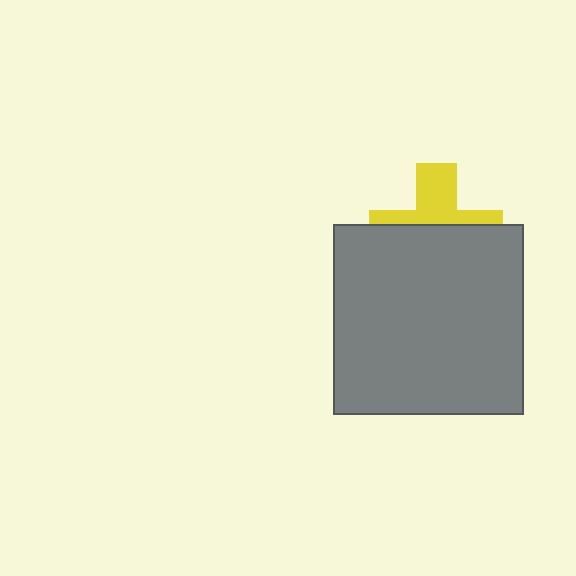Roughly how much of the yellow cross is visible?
A small part of it is visible (roughly 40%).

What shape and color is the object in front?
The object in front is a gray square.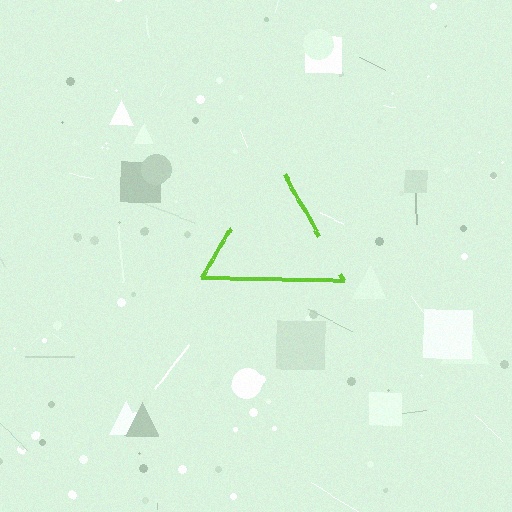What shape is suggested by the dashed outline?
The dashed outline suggests a triangle.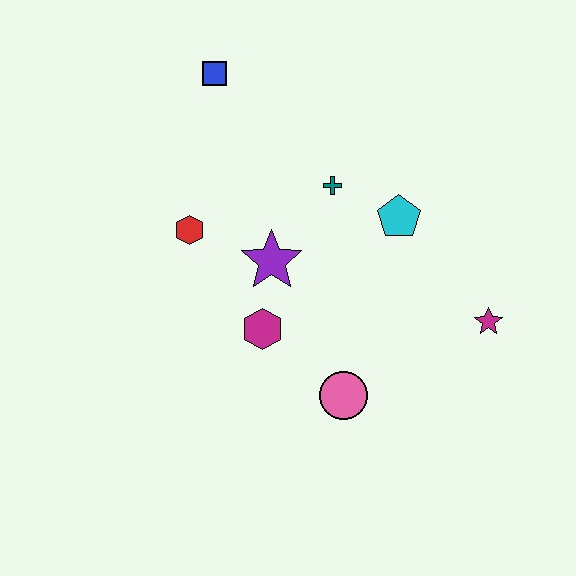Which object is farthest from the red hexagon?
The magenta star is farthest from the red hexagon.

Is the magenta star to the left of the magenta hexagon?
No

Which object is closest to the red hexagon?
The purple star is closest to the red hexagon.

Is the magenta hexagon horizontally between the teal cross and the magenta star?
No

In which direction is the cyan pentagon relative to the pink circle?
The cyan pentagon is above the pink circle.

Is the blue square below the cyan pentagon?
No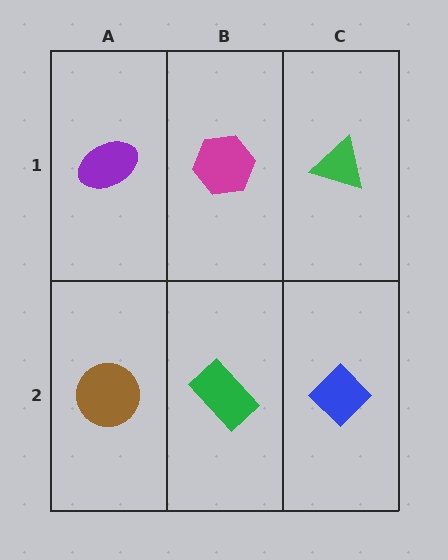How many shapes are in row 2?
3 shapes.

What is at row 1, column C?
A green triangle.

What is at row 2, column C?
A blue diamond.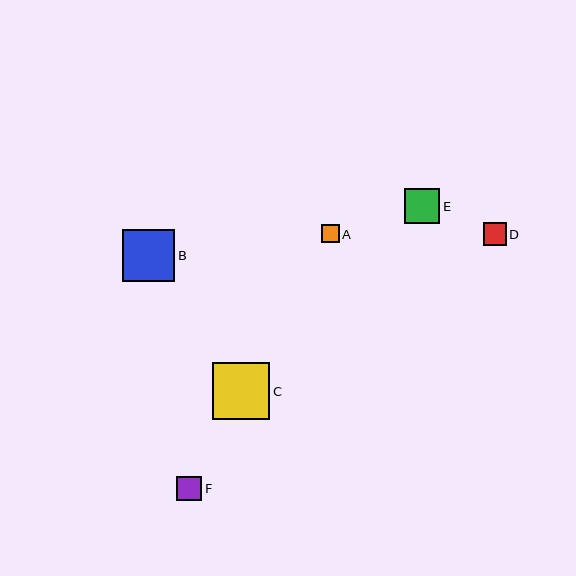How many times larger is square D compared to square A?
Square D is approximately 1.3 times the size of square A.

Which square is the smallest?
Square A is the smallest with a size of approximately 18 pixels.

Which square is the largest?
Square C is the largest with a size of approximately 57 pixels.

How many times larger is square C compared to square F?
Square C is approximately 2.3 times the size of square F.